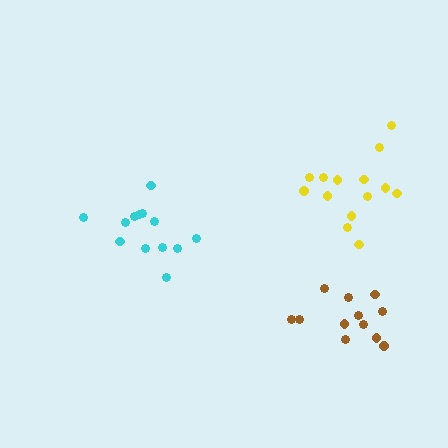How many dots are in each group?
Group 1: 13 dots, Group 2: 12 dots, Group 3: 14 dots (39 total).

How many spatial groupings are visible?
There are 3 spatial groupings.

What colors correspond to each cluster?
The clusters are colored: cyan, brown, yellow.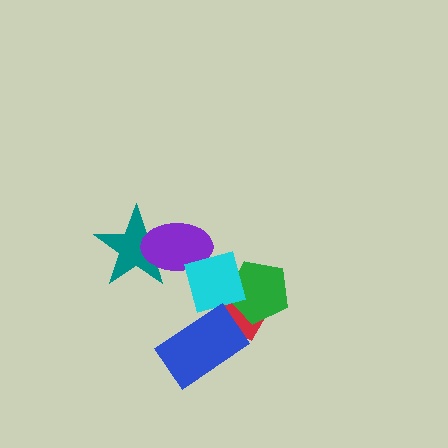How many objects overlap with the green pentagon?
2 objects overlap with the green pentagon.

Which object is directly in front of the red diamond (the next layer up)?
The green pentagon is directly in front of the red diamond.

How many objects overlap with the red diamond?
3 objects overlap with the red diamond.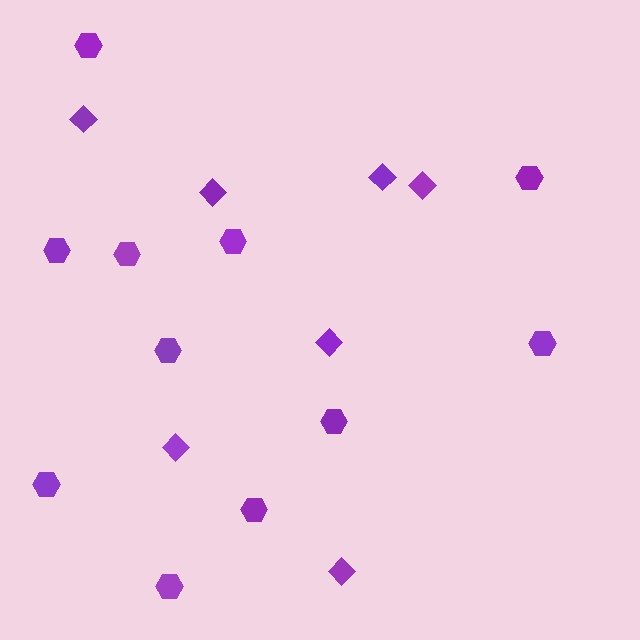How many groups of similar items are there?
There are 2 groups: one group of diamonds (7) and one group of hexagons (11).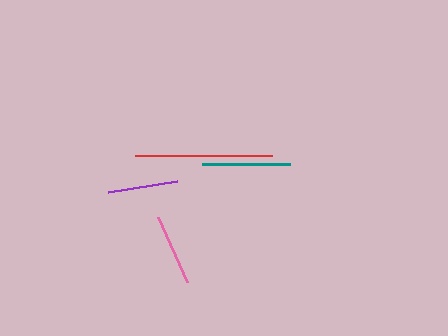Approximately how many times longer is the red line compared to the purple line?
The red line is approximately 1.9 times the length of the purple line.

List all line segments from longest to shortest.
From longest to shortest: red, teal, pink, purple.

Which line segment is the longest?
The red line is the longest at approximately 137 pixels.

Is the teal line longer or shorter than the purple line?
The teal line is longer than the purple line.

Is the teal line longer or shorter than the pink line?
The teal line is longer than the pink line.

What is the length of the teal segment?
The teal segment is approximately 89 pixels long.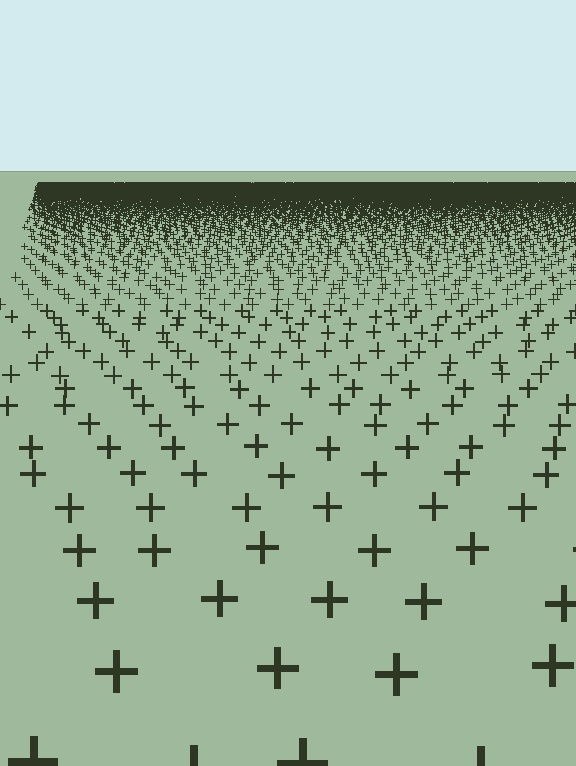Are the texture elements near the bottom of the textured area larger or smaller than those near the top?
Larger. Near the bottom, elements are closer to the viewer and appear at a bigger on-screen size.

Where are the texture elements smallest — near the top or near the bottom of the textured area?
Near the top.